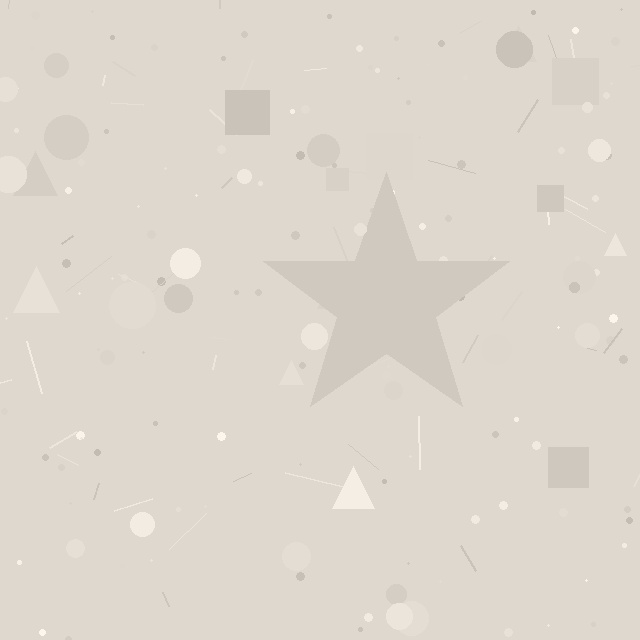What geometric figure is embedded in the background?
A star is embedded in the background.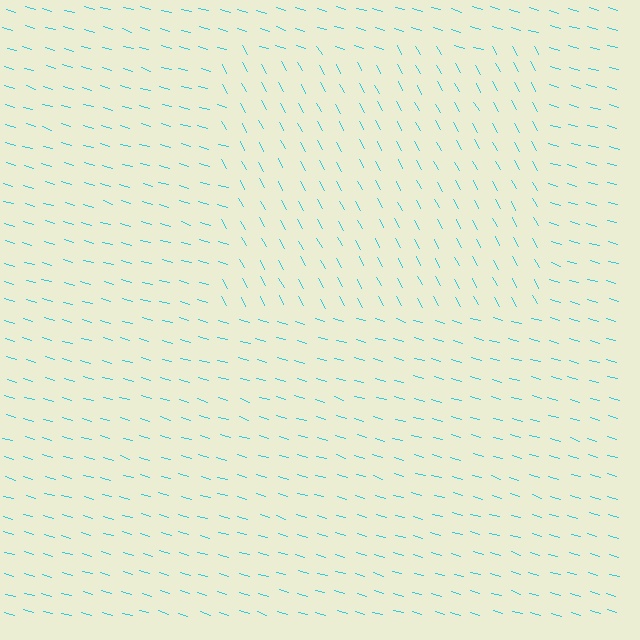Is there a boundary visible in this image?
Yes, there is a texture boundary formed by a change in line orientation.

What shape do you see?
I see a rectangle.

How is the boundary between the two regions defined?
The boundary is defined purely by a change in line orientation (approximately 45 degrees difference). All lines are the same color and thickness.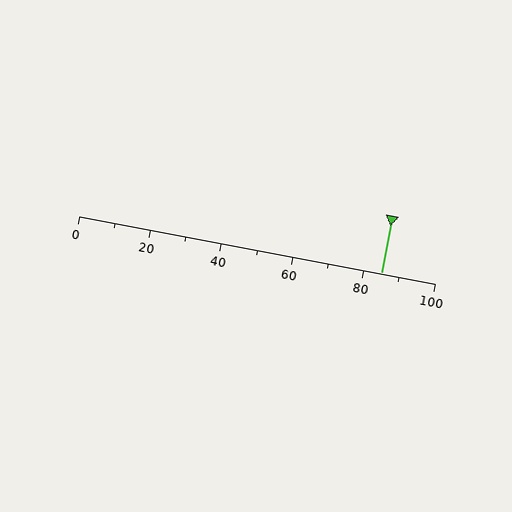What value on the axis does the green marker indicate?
The marker indicates approximately 85.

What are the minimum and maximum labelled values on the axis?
The axis runs from 0 to 100.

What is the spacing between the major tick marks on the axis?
The major ticks are spaced 20 apart.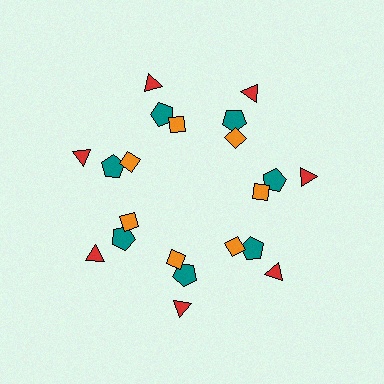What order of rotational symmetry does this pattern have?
This pattern has 7-fold rotational symmetry.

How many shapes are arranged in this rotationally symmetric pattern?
There are 21 shapes, arranged in 7 groups of 3.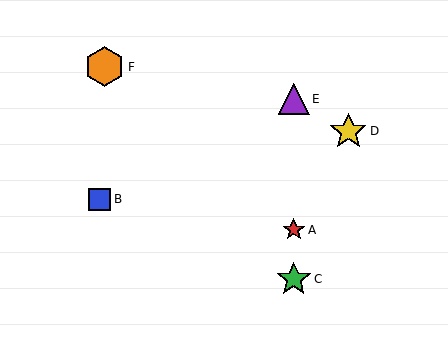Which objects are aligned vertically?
Objects A, C, E are aligned vertically.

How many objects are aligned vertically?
3 objects (A, C, E) are aligned vertically.